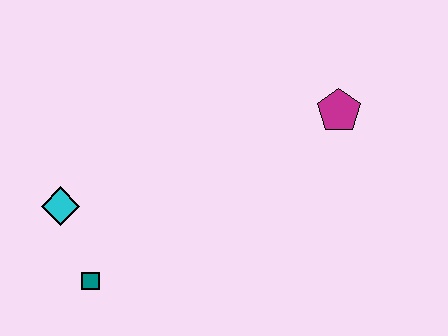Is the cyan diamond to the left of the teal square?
Yes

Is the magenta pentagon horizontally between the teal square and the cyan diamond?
No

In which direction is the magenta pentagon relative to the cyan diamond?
The magenta pentagon is to the right of the cyan diamond.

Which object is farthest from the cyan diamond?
The magenta pentagon is farthest from the cyan diamond.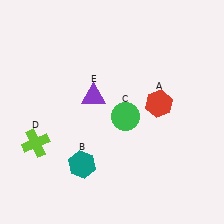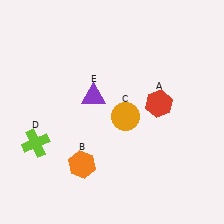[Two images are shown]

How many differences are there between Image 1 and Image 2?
There are 2 differences between the two images.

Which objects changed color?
B changed from teal to orange. C changed from green to orange.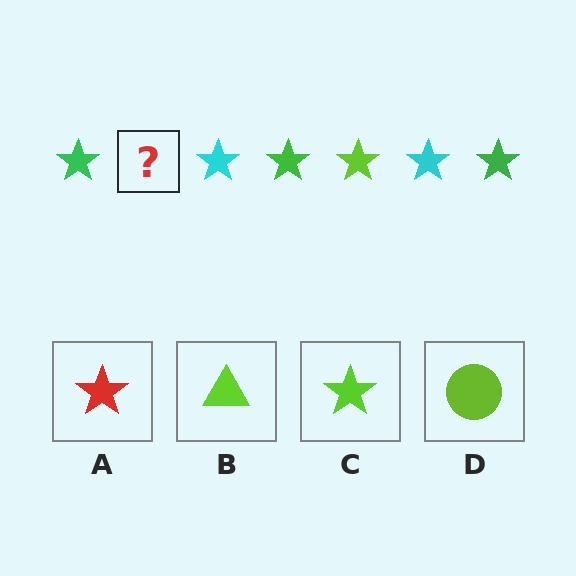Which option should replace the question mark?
Option C.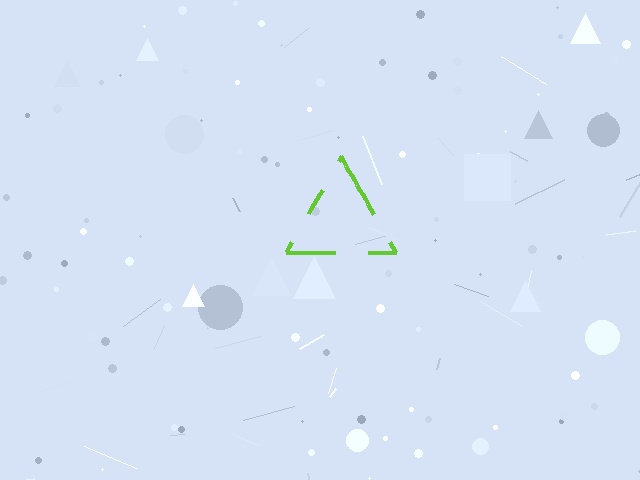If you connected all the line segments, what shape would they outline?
They would outline a triangle.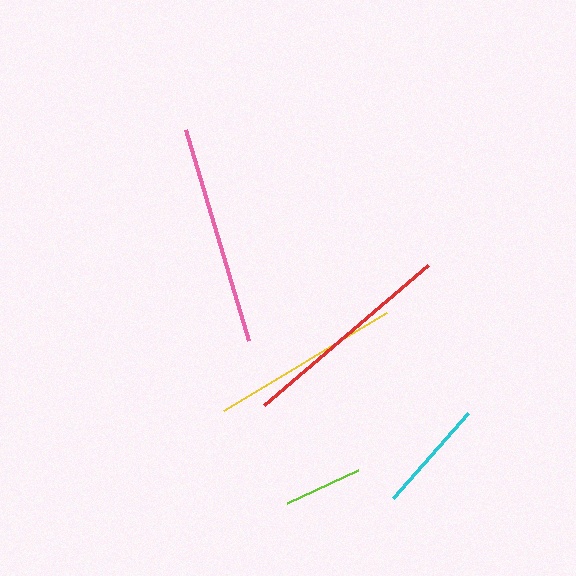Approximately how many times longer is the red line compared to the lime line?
The red line is approximately 2.8 times the length of the lime line.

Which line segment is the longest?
The pink line is the longest at approximately 220 pixels.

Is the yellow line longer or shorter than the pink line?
The pink line is longer than the yellow line.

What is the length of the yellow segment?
The yellow segment is approximately 190 pixels long.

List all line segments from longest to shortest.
From longest to shortest: pink, red, yellow, cyan, lime.